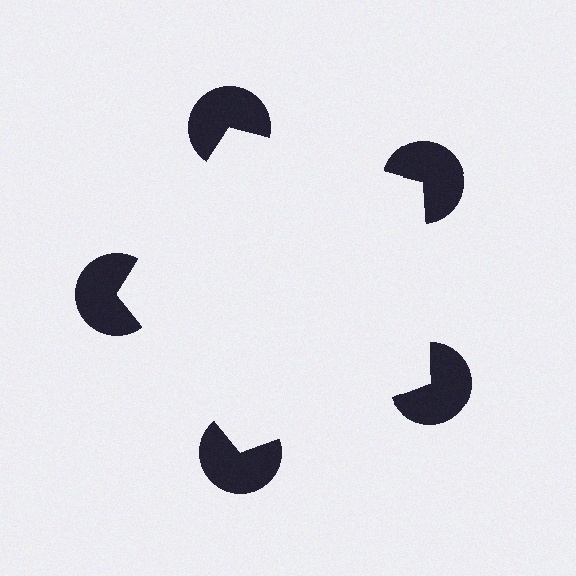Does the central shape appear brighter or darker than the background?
It typically appears slightly brighter than the background, even though no actual brightness change is drawn.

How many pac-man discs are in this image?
There are 5 — one at each vertex of the illusory pentagon.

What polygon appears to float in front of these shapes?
An illusory pentagon — its edges are inferred from the aligned wedge cuts in the pac-man discs, not physically drawn.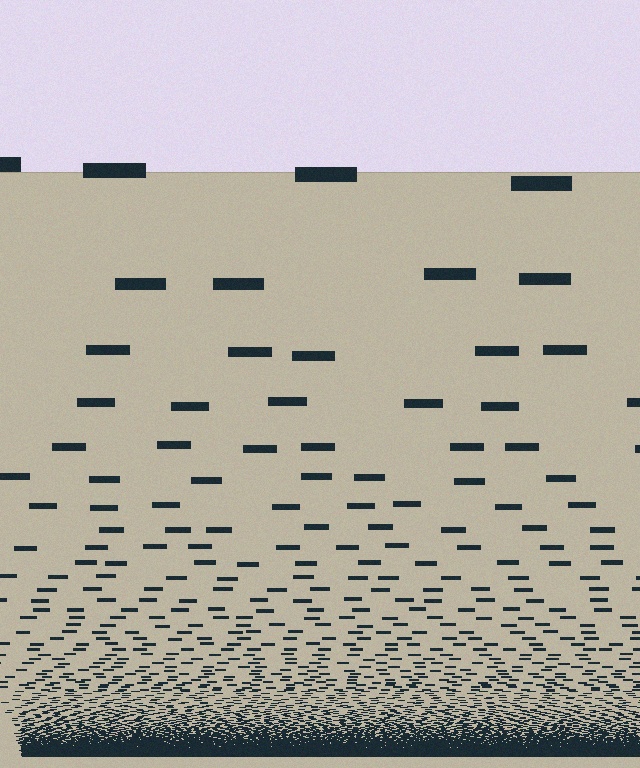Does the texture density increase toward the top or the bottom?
Density increases toward the bottom.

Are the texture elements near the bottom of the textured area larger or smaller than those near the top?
Smaller. The gradient is inverted — elements near the bottom are smaller and denser.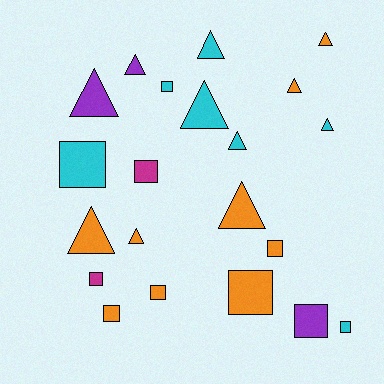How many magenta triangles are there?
There are no magenta triangles.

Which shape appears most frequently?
Triangle, with 11 objects.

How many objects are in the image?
There are 21 objects.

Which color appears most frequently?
Orange, with 9 objects.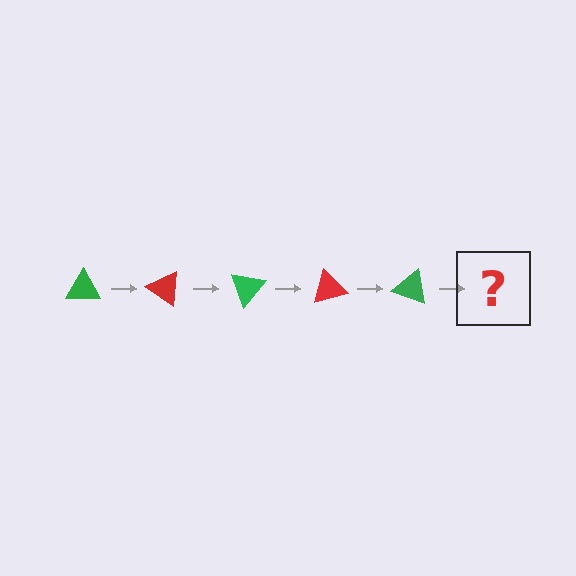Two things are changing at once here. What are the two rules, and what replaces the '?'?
The two rules are that it rotates 35 degrees each step and the color cycles through green and red. The '?' should be a red triangle, rotated 175 degrees from the start.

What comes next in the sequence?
The next element should be a red triangle, rotated 175 degrees from the start.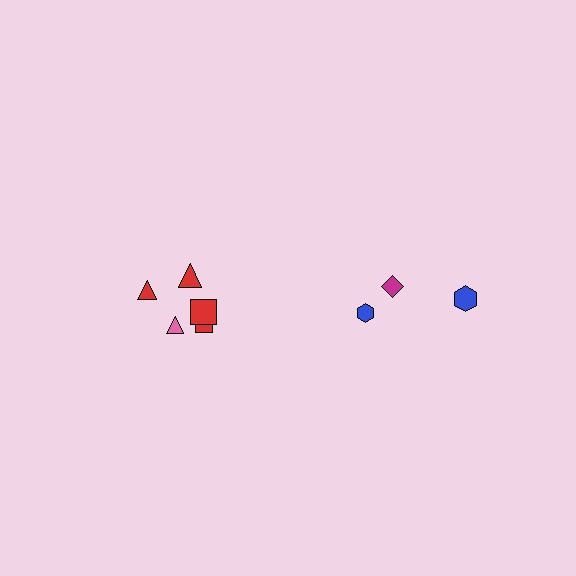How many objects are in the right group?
There are 3 objects.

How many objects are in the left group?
There are 5 objects.